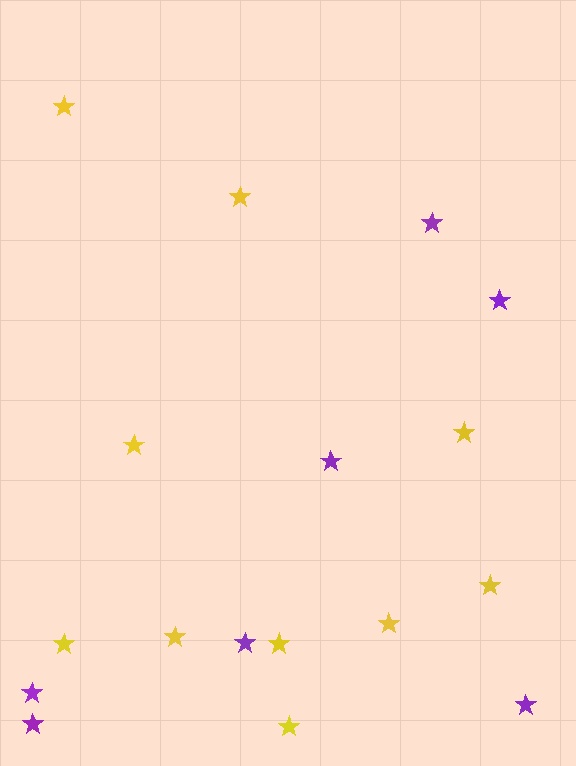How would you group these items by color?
There are 2 groups: one group of yellow stars (10) and one group of purple stars (7).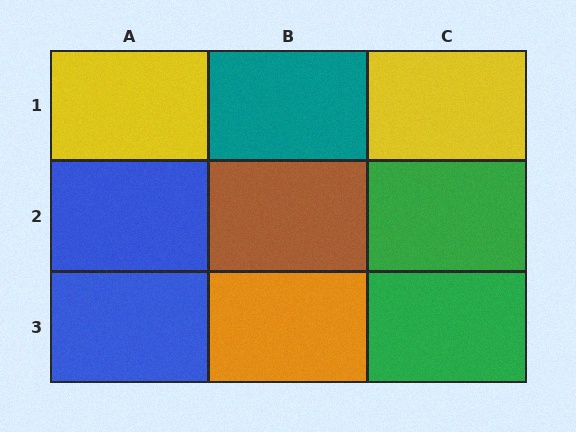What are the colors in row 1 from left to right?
Yellow, teal, yellow.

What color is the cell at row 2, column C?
Green.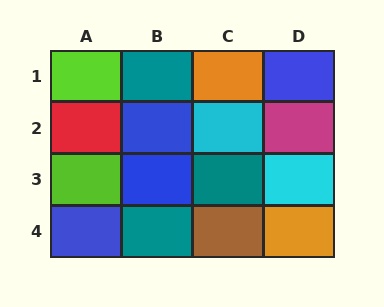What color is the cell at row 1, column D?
Blue.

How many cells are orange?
2 cells are orange.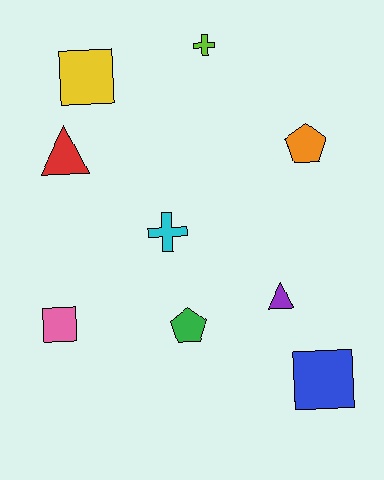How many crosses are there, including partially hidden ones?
There are 2 crosses.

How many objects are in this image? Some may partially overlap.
There are 9 objects.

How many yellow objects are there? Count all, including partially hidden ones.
There is 1 yellow object.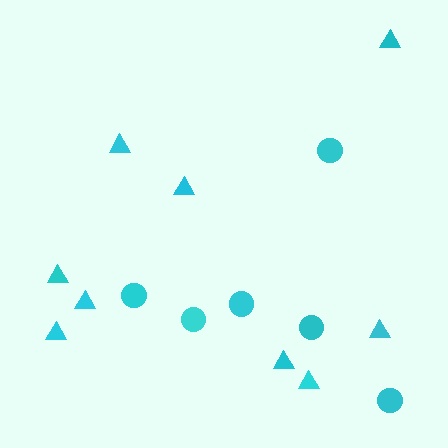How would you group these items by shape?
There are 2 groups: one group of circles (6) and one group of triangles (9).